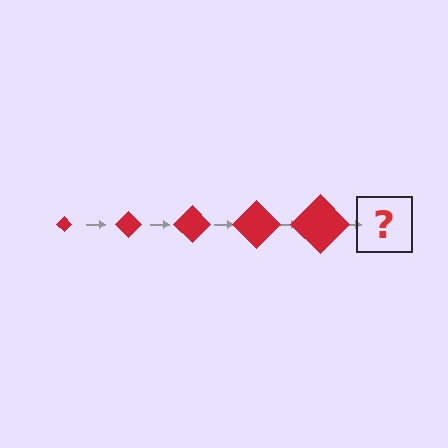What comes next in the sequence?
The next element should be a red diamond, larger than the previous one.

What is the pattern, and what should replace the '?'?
The pattern is that the diamond gets progressively larger each step. The '?' should be a red diamond, larger than the previous one.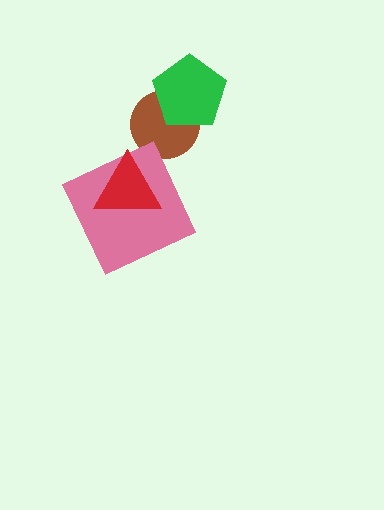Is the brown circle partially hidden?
Yes, it is partially covered by another shape.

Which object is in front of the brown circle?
The green pentagon is in front of the brown circle.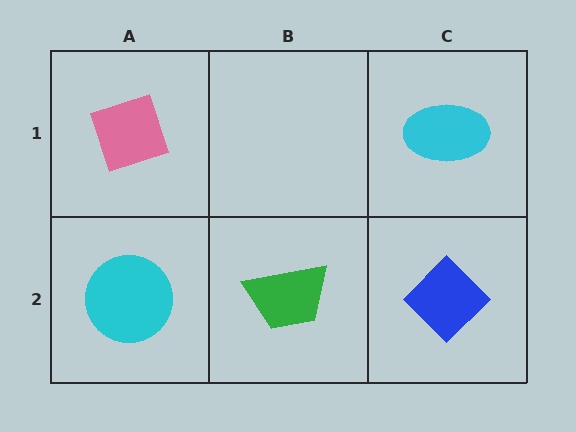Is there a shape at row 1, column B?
No, that cell is empty.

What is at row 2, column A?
A cyan circle.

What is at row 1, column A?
A pink diamond.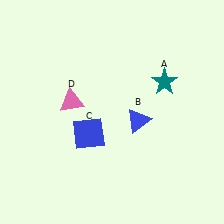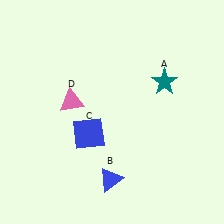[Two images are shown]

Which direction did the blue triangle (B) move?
The blue triangle (B) moved down.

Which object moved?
The blue triangle (B) moved down.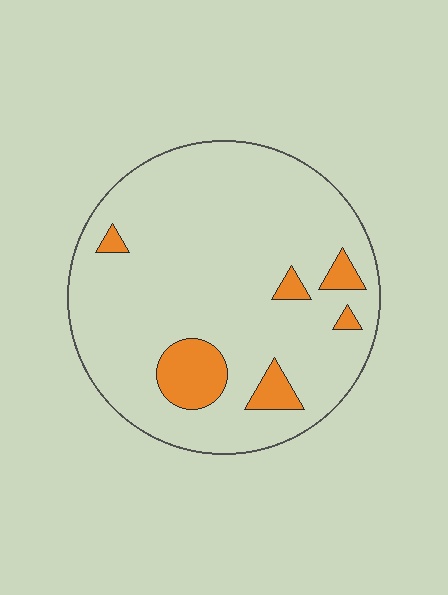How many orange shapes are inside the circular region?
6.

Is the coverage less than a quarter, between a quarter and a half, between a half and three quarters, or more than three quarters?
Less than a quarter.